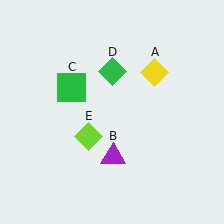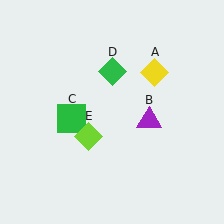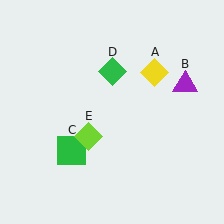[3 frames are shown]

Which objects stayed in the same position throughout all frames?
Yellow diamond (object A) and green diamond (object D) and lime diamond (object E) remained stationary.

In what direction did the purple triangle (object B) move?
The purple triangle (object B) moved up and to the right.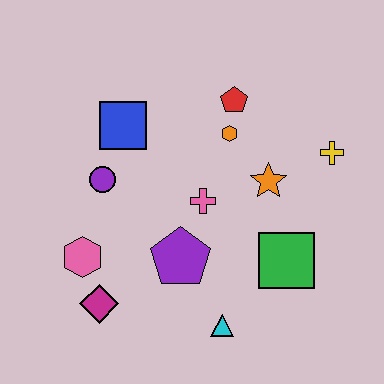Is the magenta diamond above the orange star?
No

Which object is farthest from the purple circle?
The yellow cross is farthest from the purple circle.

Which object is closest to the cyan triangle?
The purple pentagon is closest to the cyan triangle.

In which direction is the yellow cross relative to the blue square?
The yellow cross is to the right of the blue square.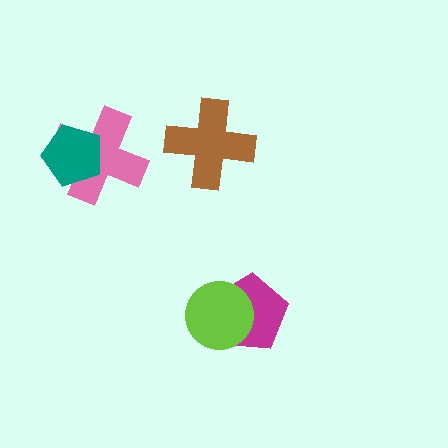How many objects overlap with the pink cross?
1 object overlaps with the pink cross.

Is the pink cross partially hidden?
Yes, it is partially covered by another shape.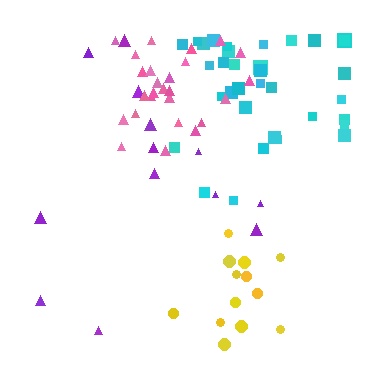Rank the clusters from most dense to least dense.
pink, yellow, cyan, purple.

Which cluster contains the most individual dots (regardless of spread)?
Cyan (35).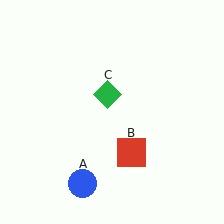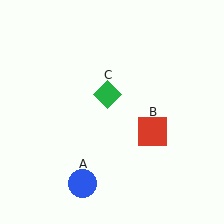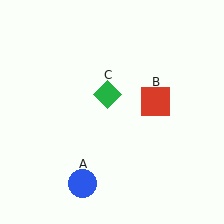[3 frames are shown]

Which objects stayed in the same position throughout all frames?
Blue circle (object A) and green diamond (object C) remained stationary.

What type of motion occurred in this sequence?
The red square (object B) rotated counterclockwise around the center of the scene.